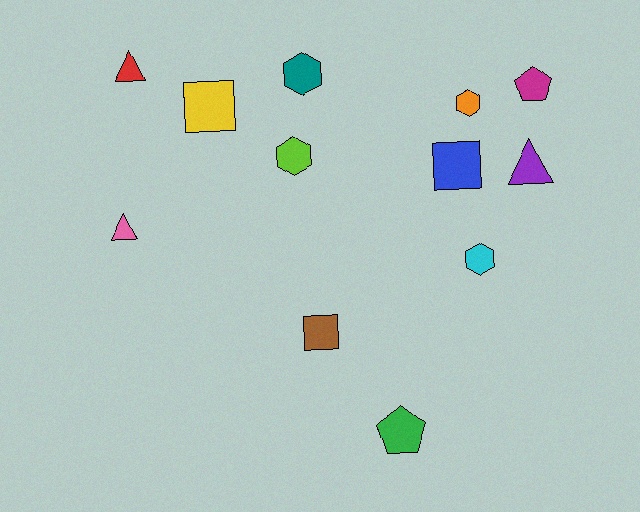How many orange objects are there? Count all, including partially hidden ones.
There is 1 orange object.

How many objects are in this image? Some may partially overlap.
There are 12 objects.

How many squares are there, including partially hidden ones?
There are 3 squares.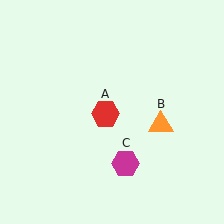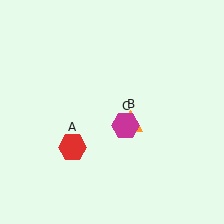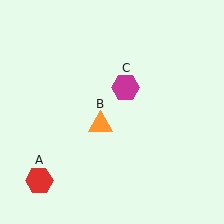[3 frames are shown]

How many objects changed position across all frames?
3 objects changed position: red hexagon (object A), orange triangle (object B), magenta hexagon (object C).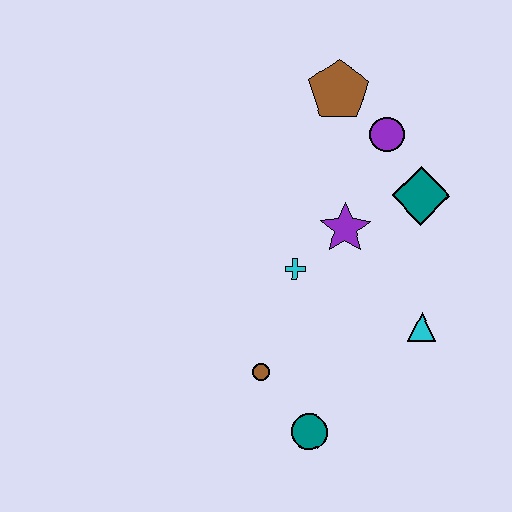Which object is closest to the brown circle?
The teal circle is closest to the brown circle.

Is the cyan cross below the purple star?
Yes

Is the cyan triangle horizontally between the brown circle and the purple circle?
No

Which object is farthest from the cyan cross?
The brown pentagon is farthest from the cyan cross.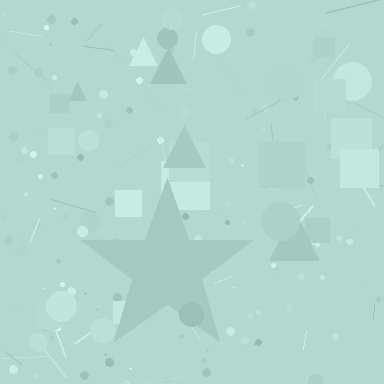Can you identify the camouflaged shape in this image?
The camouflaged shape is a star.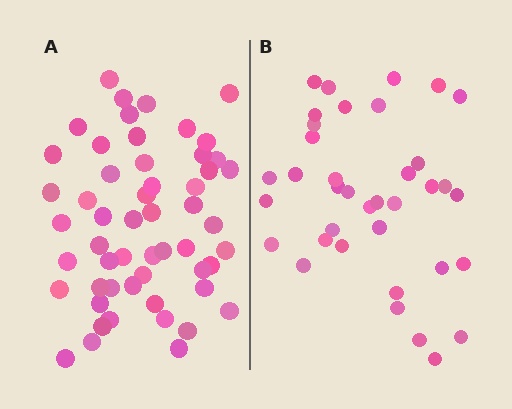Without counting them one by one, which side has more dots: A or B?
Region A (the left region) has more dots.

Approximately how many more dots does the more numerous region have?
Region A has approximately 15 more dots than region B.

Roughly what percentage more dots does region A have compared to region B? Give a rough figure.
About 45% more.